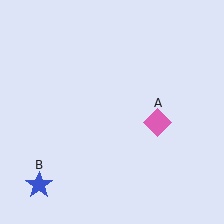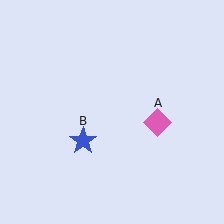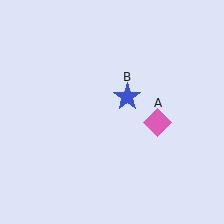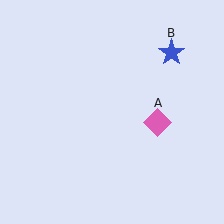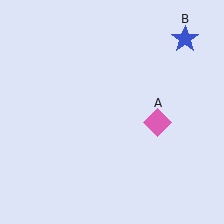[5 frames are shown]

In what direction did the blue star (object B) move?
The blue star (object B) moved up and to the right.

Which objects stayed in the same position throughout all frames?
Pink diamond (object A) remained stationary.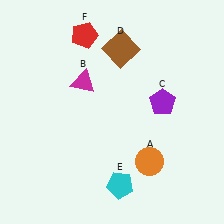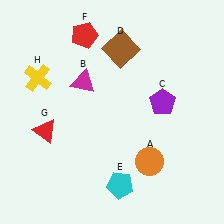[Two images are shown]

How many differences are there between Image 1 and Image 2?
There are 2 differences between the two images.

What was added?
A red triangle (G), a yellow cross (H) were added in Image 2.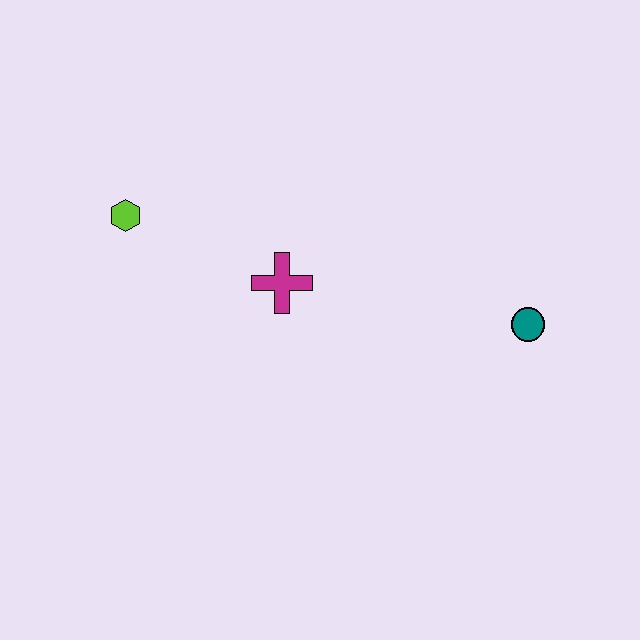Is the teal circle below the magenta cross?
Yes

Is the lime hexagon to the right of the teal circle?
No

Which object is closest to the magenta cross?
The lime hexagon is closest to the magenta cross.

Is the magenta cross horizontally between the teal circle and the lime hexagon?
Yes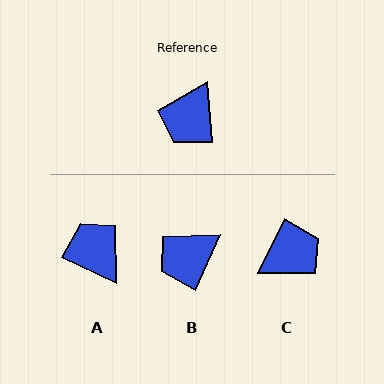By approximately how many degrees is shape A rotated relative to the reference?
Approximately 120 degrees clockwise.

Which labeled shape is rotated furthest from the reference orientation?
C, about 149 degrees away.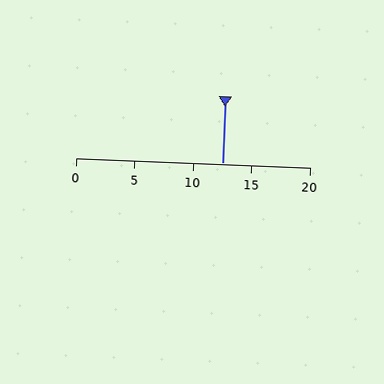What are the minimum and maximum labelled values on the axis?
The axis runs from 0 to 20.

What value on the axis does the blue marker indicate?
The marker indicates approximately 12.5.